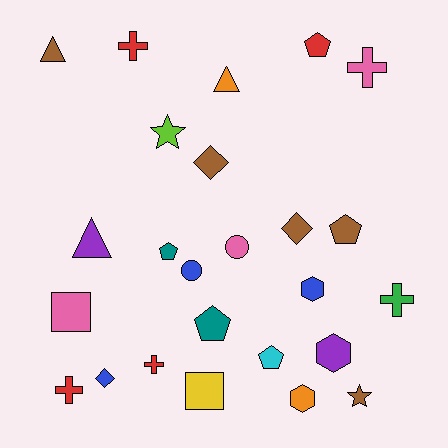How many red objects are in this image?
There are 4 red objects.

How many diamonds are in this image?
There are 3 diamonds.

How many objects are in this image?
There are 25 objects.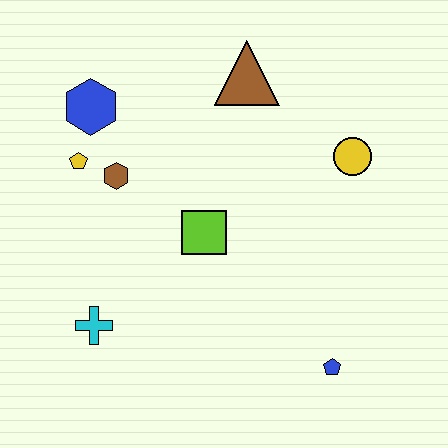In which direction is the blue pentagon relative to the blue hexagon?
The blue pentagon is below the blue hexagon.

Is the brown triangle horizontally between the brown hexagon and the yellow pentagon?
No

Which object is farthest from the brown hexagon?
The blue pentagon is farthest from the brown hexagon.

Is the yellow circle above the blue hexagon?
No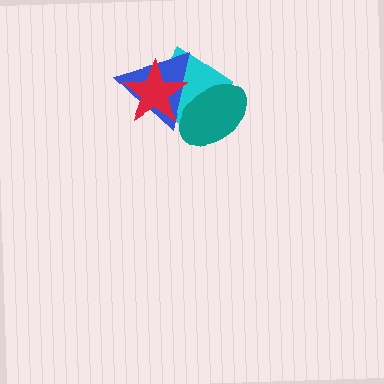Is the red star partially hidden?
Yes, it is partially covered by another shape.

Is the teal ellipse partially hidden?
No, no other shape covers it.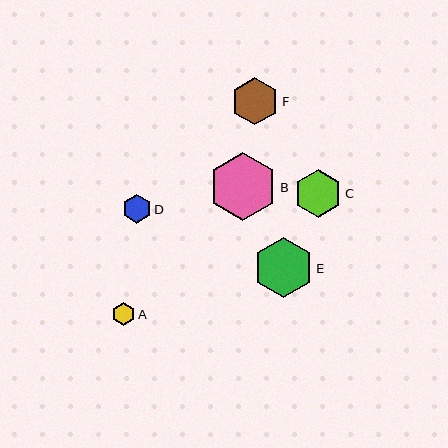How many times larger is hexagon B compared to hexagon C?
Hexagon B is approximately 1.4 times the size of hexagon C.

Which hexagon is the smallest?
Hexagon A is the smallest with a size of approximately 23 pixels.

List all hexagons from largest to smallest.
From largest to smallest: B, E, F, C, D, A.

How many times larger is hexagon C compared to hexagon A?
Hexagon C is approximately 2.1 times the size of hexagon A.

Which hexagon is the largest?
Hexagon B is the largest with a size of approximately 68 pixels.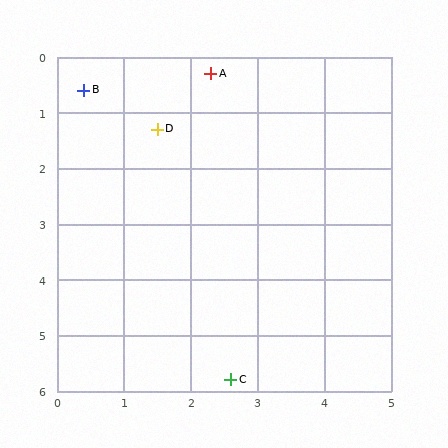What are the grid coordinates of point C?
Point C is at approximately (2.6, 5.8).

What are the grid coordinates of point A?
Point A is at approximately (2.3, 0.3).